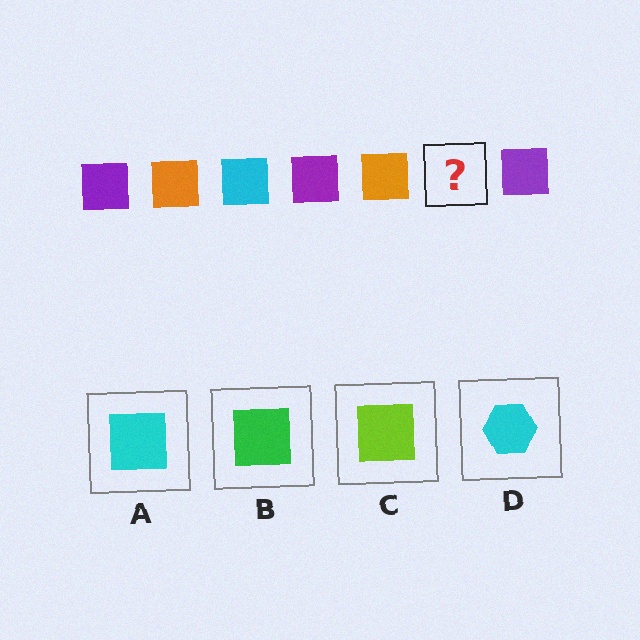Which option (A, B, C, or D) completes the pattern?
A.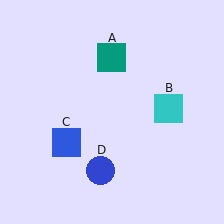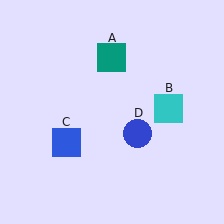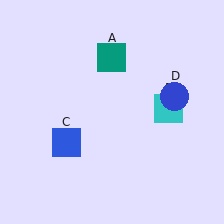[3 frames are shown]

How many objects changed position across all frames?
1 object changed position: blue circle (object D).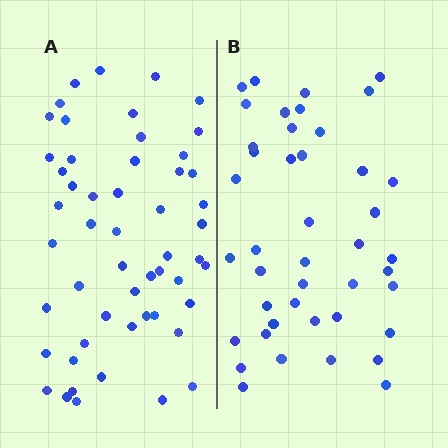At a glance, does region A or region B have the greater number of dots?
Region A (the left region) has more dots.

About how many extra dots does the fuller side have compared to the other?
Region A has roughly 10 or so more dots than region B.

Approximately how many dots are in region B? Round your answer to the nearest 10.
About 40 dots. (The exact count is 43, which rounds to 40.)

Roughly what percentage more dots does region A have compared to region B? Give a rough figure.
About 25% more.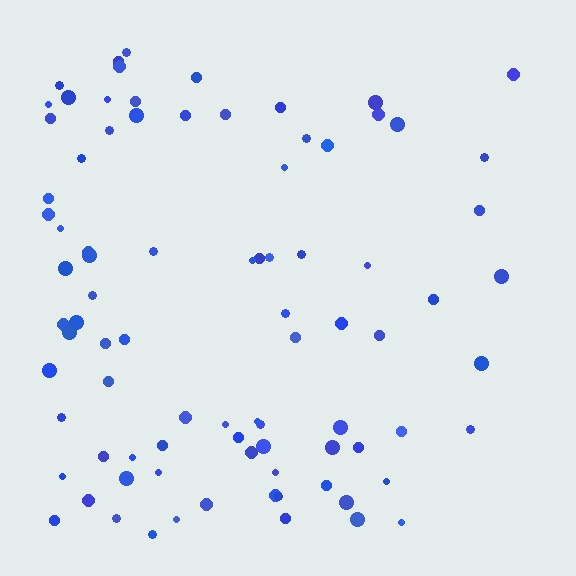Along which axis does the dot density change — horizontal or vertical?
Horizontal.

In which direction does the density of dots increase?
From right to left, with the left side densest.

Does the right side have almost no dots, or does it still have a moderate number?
Still a moderate number, just noticeably fewer than the left.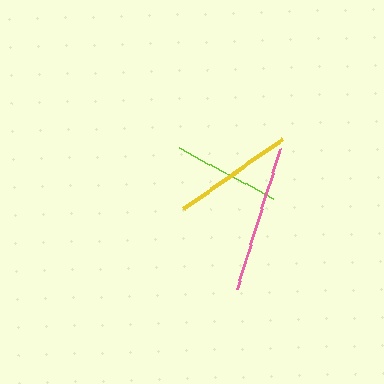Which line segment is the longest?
The pink line is the longest at approximately 147 pixels.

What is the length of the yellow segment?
The yellow segment is approximately 121 pixels long.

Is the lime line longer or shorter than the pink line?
The pink line is longer than the lime line.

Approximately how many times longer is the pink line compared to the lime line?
The pink line is approximately 1.4 times the length of the lime line.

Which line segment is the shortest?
The lime line is the shortest at approximately 107 pixels.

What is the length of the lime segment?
The lime segment is approximately 107 pixels long.